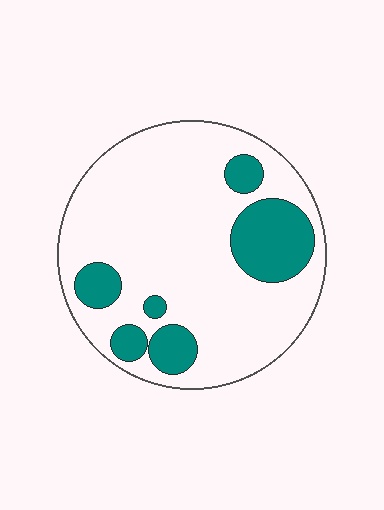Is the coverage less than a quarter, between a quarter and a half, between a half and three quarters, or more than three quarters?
Less than a quarter.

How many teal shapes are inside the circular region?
6.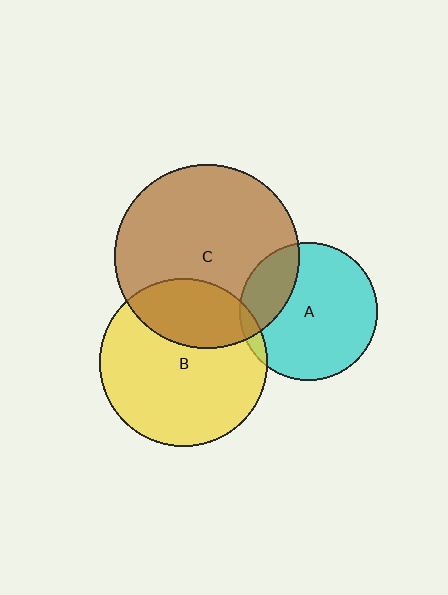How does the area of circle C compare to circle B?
Approximately 1.2 times.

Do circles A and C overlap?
Yes.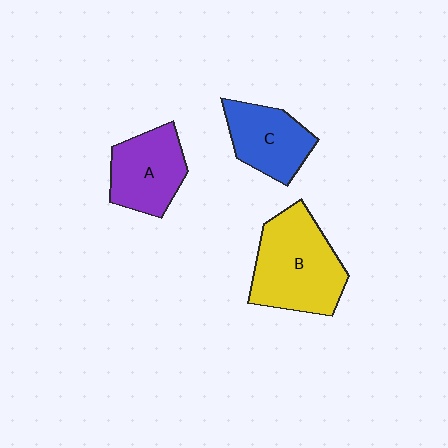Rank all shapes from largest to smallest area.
From largest to smallest: B (yellow), A (purple), C (blue).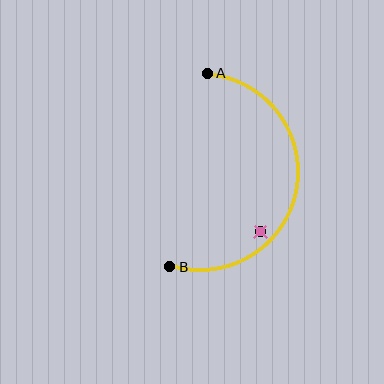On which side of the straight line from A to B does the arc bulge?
The arc bulges to the right of the straight line connecting A and B.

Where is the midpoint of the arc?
The arc midpoint is the point on the curve farthest from the straight line joining A and B. It sits to the right of that line.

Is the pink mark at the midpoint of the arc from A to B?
No — the pink mark does not lie on the arc at all. It sits slightly inside the curve.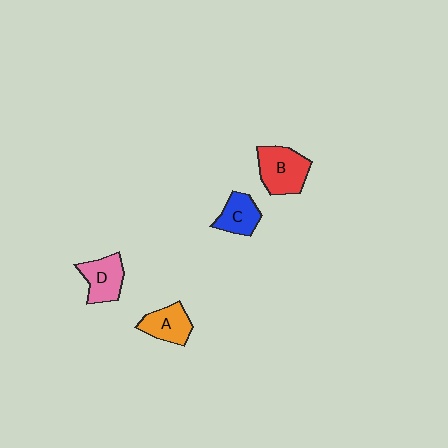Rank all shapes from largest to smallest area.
From largest to smallest: B (red), D (pink), A (orange), C (blue).